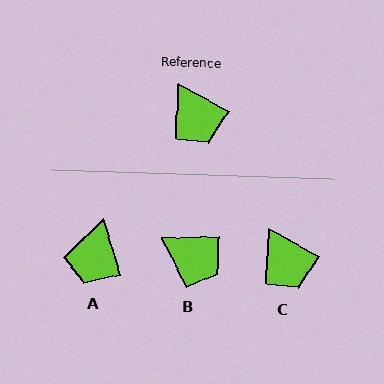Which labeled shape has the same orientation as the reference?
C.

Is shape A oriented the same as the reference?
No, it is off by about 44 degrees.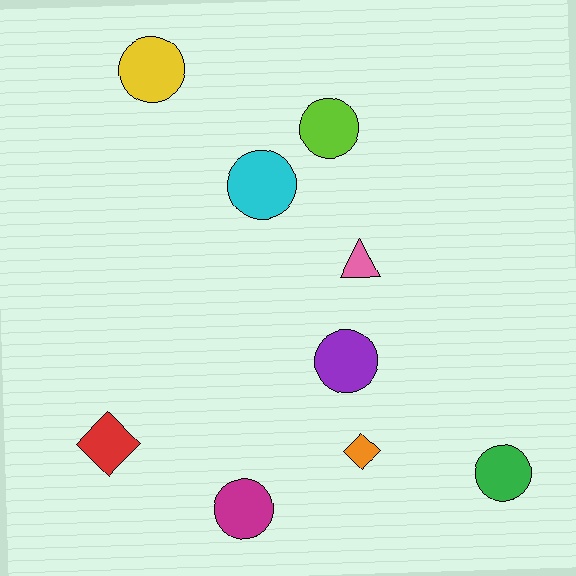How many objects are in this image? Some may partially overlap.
There are 9 objects.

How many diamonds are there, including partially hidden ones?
There are 2 diamonds.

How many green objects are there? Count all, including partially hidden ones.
There is 1 green object.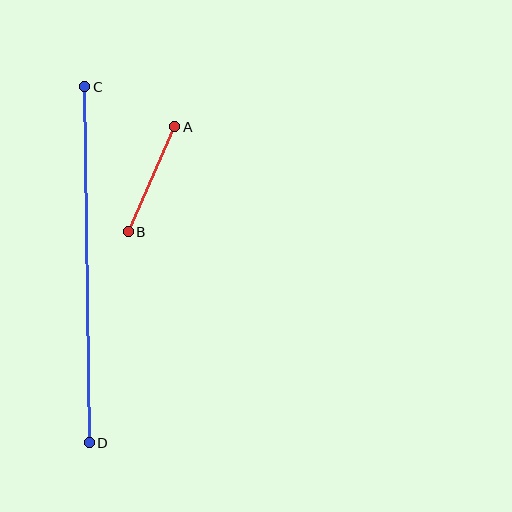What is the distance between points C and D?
The distance is approximately 356 pixels.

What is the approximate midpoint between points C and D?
The midpoint is at approximately (87, 265) pixels.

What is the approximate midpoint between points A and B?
The midpoint is at approximately (151, 179) pixels.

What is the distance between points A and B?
The distance is approximately 115 pixels.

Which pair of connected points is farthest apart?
Points C and D are farthest apart.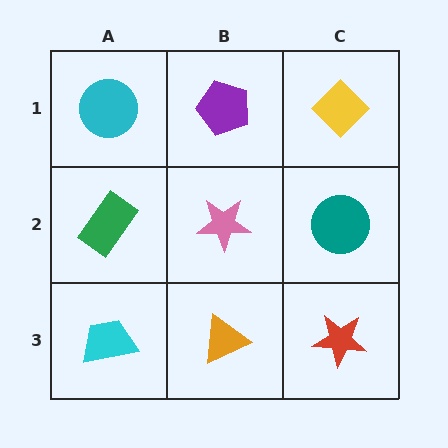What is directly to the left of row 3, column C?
An orange triangle.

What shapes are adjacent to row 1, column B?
A pink star (row 2, column B), a cyan circle (row 1, column A), a yellow diamond (row 1, column C).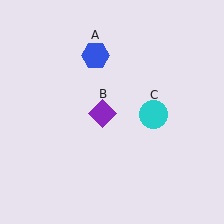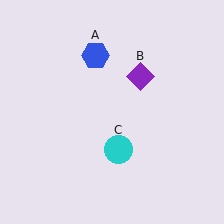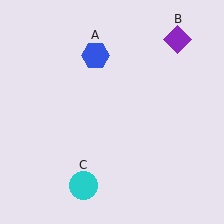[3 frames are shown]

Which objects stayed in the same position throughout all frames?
Blue hexagon (object A) remained stationary.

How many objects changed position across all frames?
2 objects changed position: purple diamond (object B), cyan circle (object C).